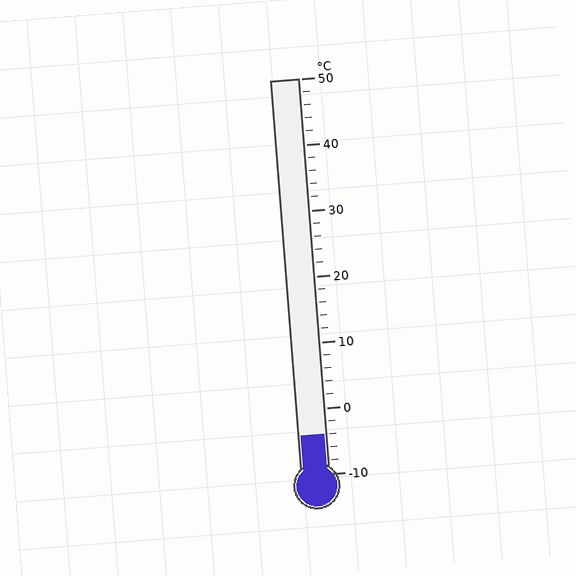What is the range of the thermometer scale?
The thermometer scale ranges from -10°C to 50°C.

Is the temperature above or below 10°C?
The temperature is below 10°C.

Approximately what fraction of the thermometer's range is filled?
The thermometer is filled to approximately 10% of its range.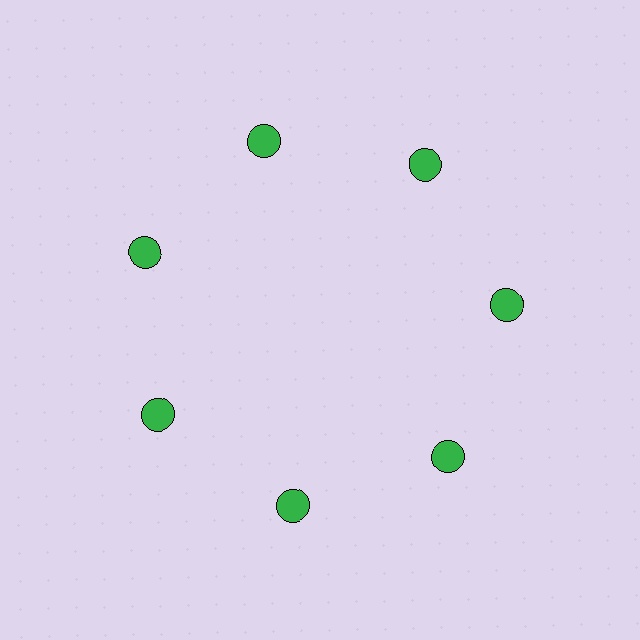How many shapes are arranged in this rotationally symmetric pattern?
There are 7 shapes, arranged in 7 groups of 1.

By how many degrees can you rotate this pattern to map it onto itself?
The pattern maps onto itself every 51 degrees of rotation.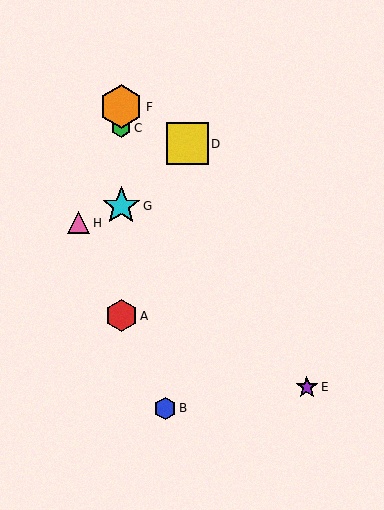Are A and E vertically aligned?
No, A is at x≈121 and E is at x≈307.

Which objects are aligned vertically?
Objects A, C, F, G are aligned vertically.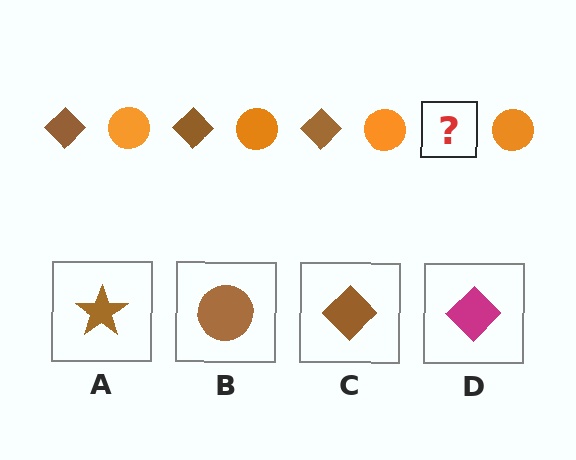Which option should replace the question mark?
Option C.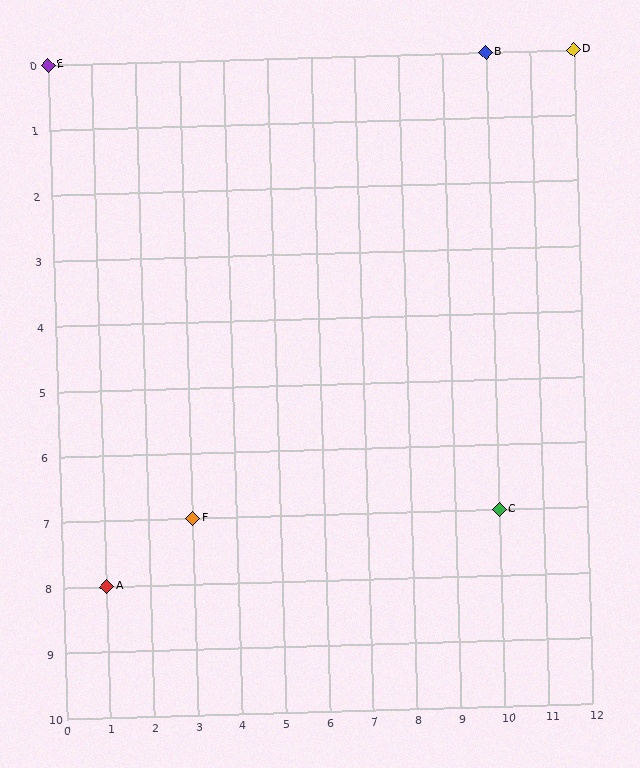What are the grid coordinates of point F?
Point F is at grid coordinates (3, 7).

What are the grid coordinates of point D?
Point D is at grid coordinates (12, 0).